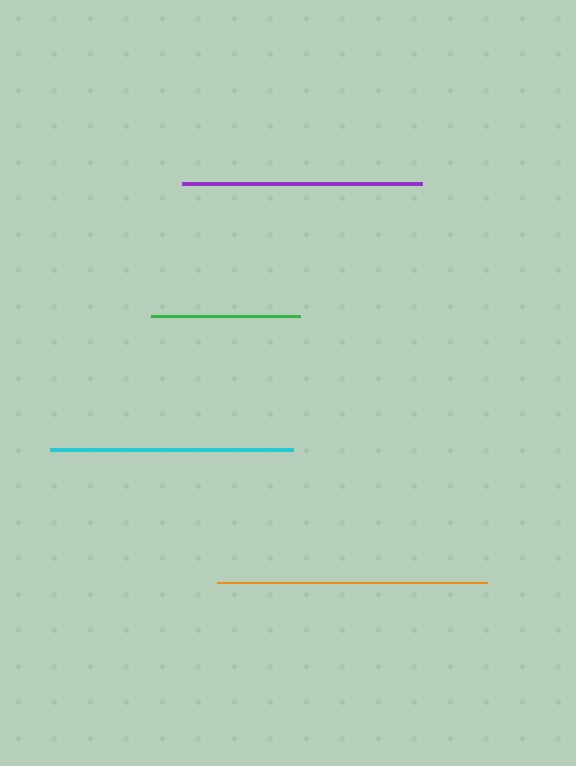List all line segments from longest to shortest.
From longest to shortest: orange, cyan, purple, green.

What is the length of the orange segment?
The orange segment is approximately 270 pixels long.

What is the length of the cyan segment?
The cyan segment is approximately 244 pixels long.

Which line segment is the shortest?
The green line is the shortest at approximately 149 pixels.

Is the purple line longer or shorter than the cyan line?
The cyan line is longer than the purple line.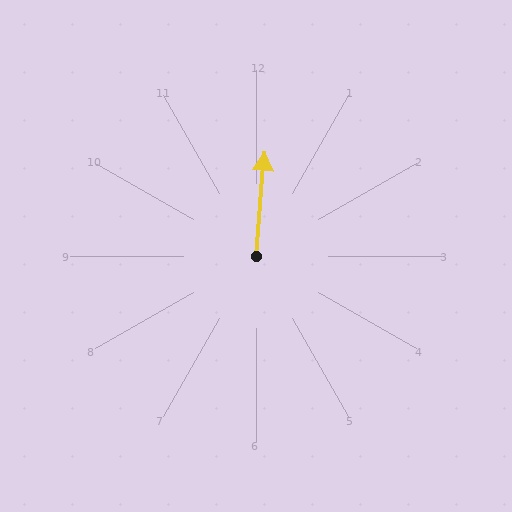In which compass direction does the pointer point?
North.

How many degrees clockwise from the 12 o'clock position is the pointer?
Approximately 4 degrees.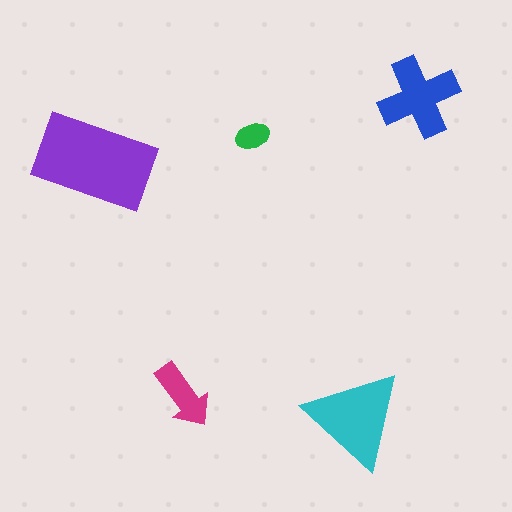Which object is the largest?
The purple rectangle.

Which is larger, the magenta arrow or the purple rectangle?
The purple rectangle.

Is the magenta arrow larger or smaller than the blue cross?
Smaller.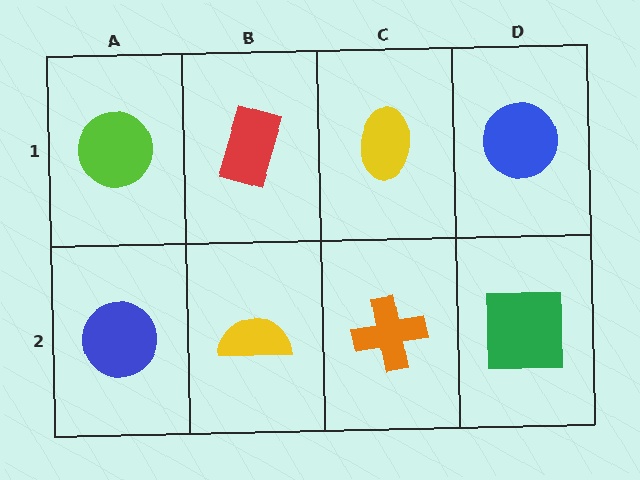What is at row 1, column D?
A blue circle.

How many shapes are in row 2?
4 shapes.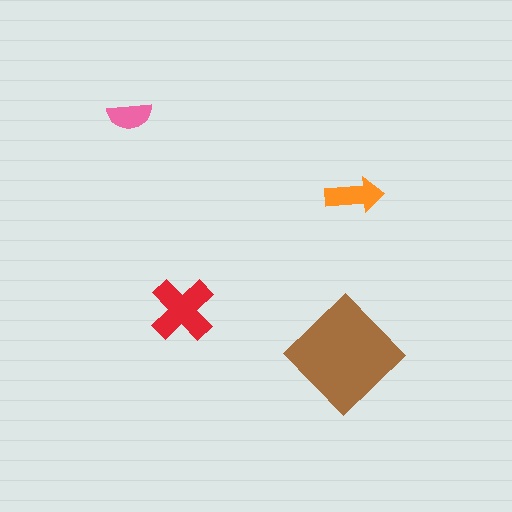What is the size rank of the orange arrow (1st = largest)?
3rd.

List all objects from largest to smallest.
The brown diamond, the red cross, the orange arrow, the pink semicircle.